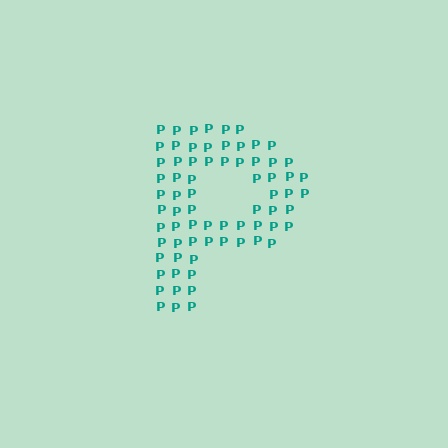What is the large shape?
The large shape is the letter P.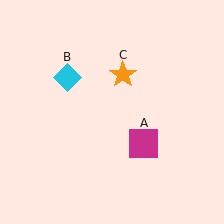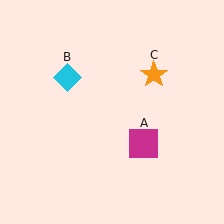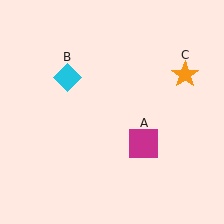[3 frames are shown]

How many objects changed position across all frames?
1 object changed position: orange star (object C).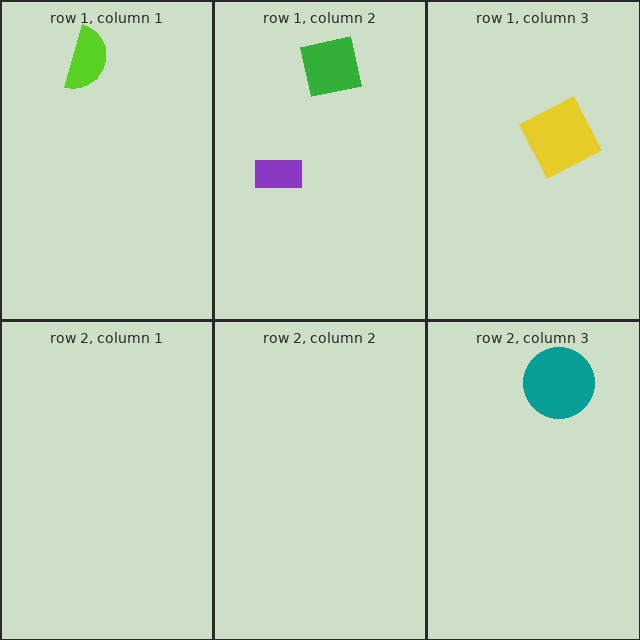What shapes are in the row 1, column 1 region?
The lime semicircle.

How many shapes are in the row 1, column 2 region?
2.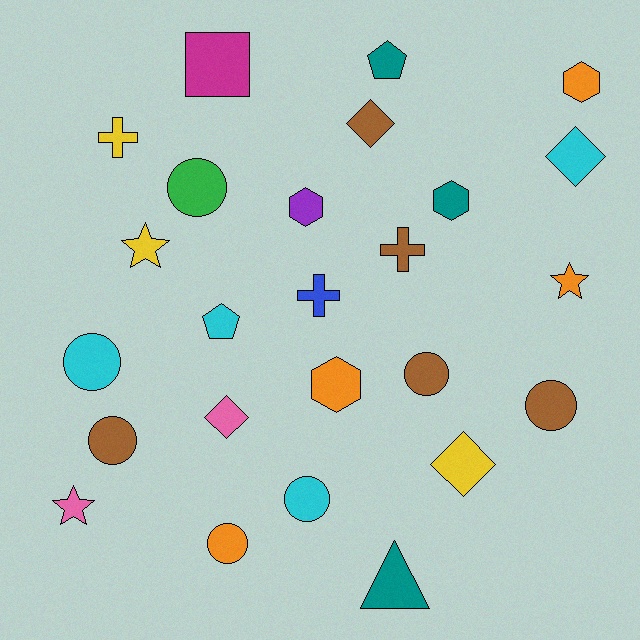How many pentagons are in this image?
There are 2 pentagons.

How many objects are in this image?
There are 25 objects.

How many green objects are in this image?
There is 1 green object.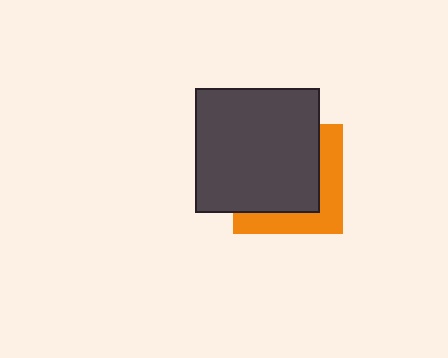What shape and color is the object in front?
The object in front is a dark gray square.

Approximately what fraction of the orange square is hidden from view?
Roughly 64% of the orange square is hidden behind the dark gray square.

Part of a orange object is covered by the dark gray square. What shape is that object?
It is a square.